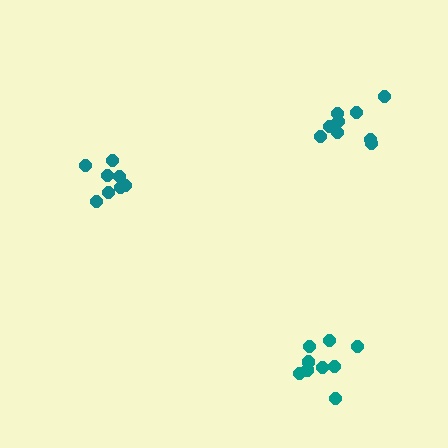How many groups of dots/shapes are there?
There are 3 groups.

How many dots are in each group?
Group 1: 9 dots, Group 2: 8 dots, Group 3: 9 dots (26 total).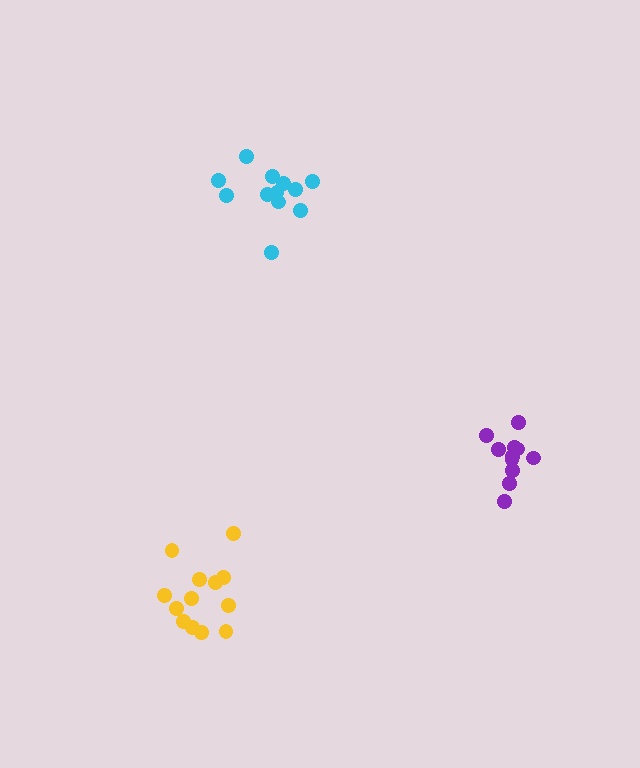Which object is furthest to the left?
The yellow cluster is leftmost.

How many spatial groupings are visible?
There are 3 spatial groupings.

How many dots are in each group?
Group 1: 13 dots, Group 2: 12 dots, Group 3: 11 dots (36 total).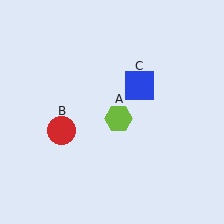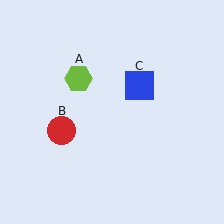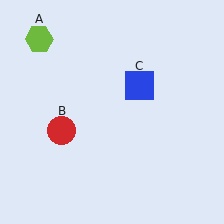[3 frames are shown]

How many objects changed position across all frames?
1 object changed position: lime hexagon (object A).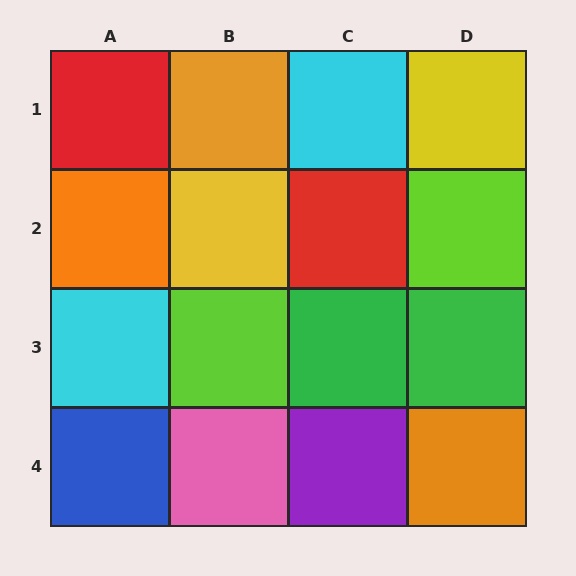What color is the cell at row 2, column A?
Orange.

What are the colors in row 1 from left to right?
Red, orange, cyan, yellow.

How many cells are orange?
3 cells are orange.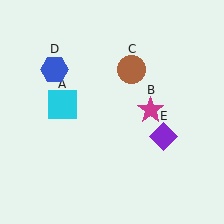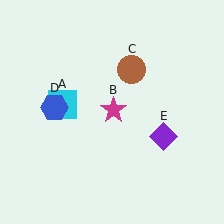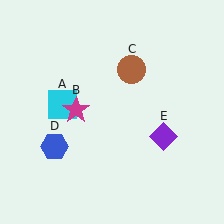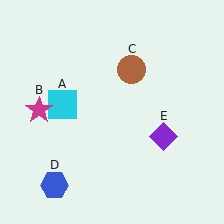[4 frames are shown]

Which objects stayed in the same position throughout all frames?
Cyan square (object A) and brown circle (object C) and purple diamond (object E) remained stationary.